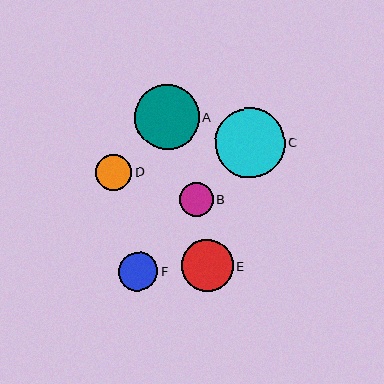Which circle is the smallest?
Circle B is the smallest with a size of approximately 34 pixels.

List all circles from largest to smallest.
From largest to smallest: C, A, E, F, D, B.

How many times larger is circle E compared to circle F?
Circle E is approximately 1.3 times the size of circle F.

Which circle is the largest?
Circle C is the largest with a size of approximately 70 pixels.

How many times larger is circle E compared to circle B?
Circle E is approximately 1.5 times the size of circle B.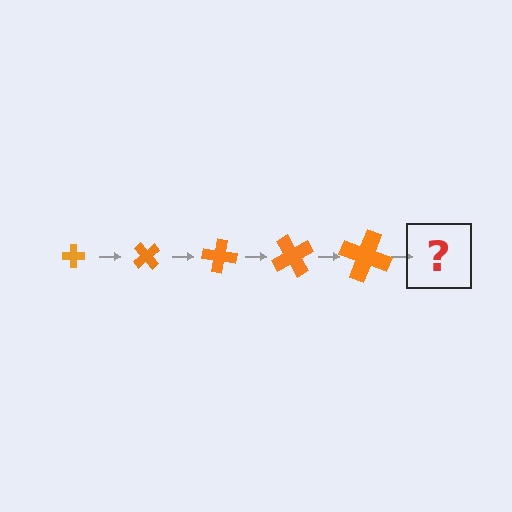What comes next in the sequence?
The next element should be a cross, larger than the previous one and rotated 250 degrees from the start.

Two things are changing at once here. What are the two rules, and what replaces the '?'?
The two rules are that the cross grows larger each step and it rotates 50 degrees each step. The '?' should be a cross, larger than the previous one and rotated 250 degrees from the start.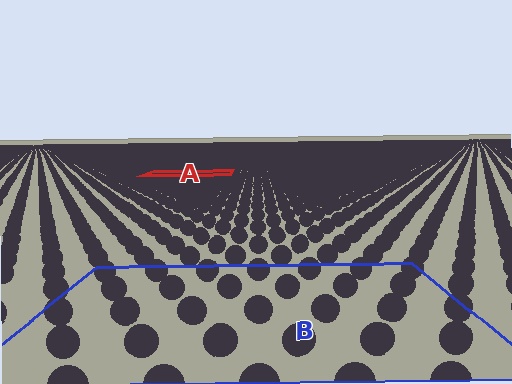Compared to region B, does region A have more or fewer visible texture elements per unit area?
Region A has more texture elements per unit area — they are packed more densely because it is farther away.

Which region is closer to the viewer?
Region B is closer. The texture elements there are larger and more spread out.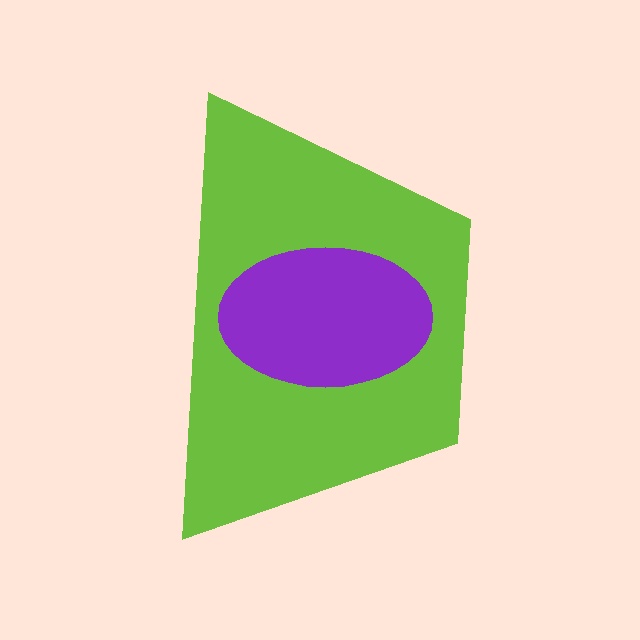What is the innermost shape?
The purple ellipse.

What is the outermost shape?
The lime trapezoid.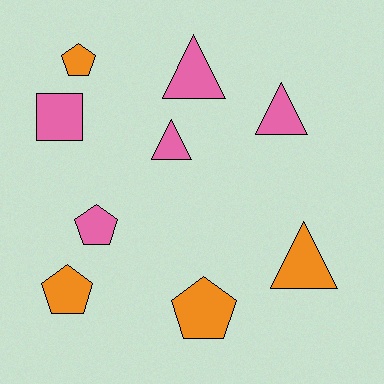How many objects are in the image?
There are 9 objects.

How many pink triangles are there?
There are 3 pink triangles.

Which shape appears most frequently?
Triangle, with 4 objects.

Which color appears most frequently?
Pink, with 5 objects.